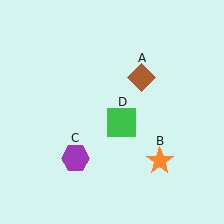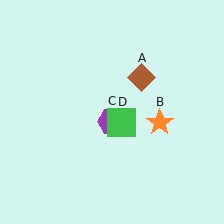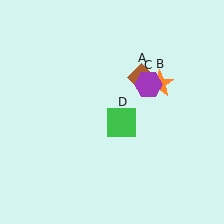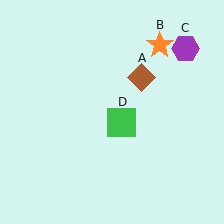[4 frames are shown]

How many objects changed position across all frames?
2 objects changed position: orange star (object B), purple hexagon (object C).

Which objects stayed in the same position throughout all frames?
Brown diamond (object A) and green square (object D) remained stationary.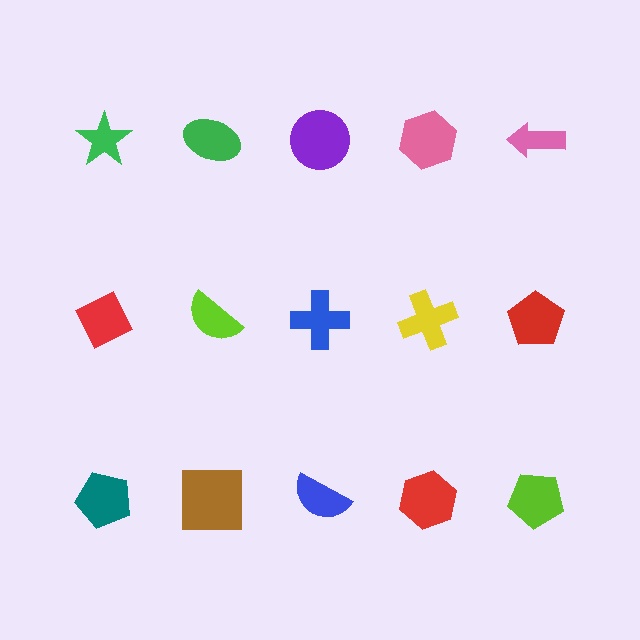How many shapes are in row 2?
5 shapes.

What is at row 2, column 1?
A red diamond.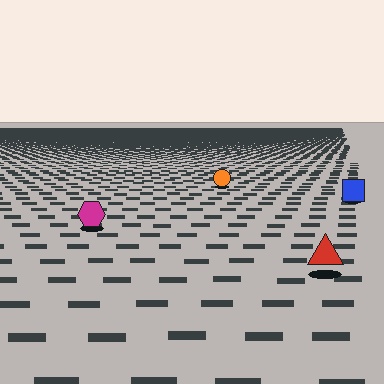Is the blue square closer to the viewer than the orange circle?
Yes. The blue square is closer — you can tell from the texture gradient: the ground texture is coarser near it.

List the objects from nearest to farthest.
From nearest to farthest: the red triangle, the magenta hexagon, the blue square, the orange circle.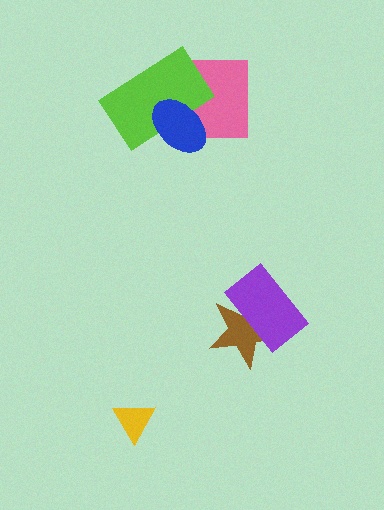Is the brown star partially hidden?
Yes, it is partially covered by another shape.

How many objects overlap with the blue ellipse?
2 objects overlap with the blue ellipse.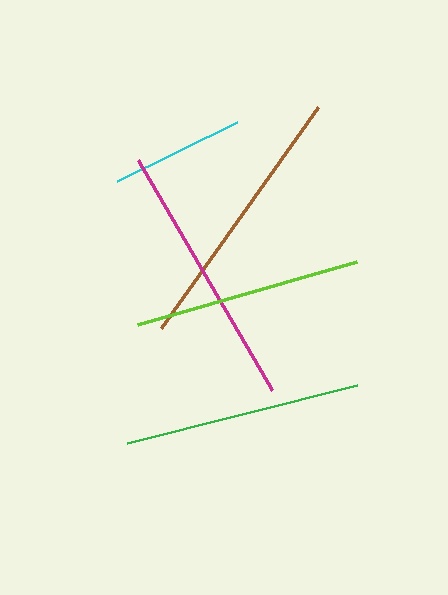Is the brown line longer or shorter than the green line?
The brown line is longer than the green line.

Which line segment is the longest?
The brown line is the longest at approximately 271 pixels.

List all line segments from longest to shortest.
From longest to shortest: brown, magenta, green, lime, cyan.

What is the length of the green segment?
The green segment is approximately 237 pixels long.